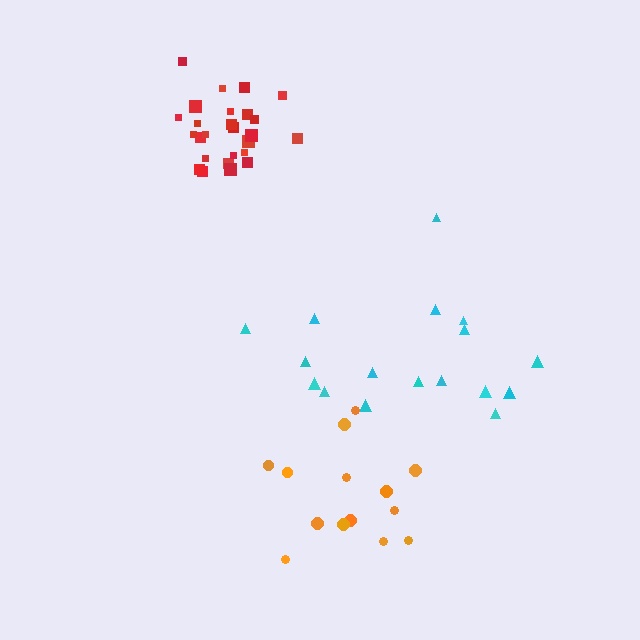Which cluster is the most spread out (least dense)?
Cyan.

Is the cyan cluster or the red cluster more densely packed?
Red.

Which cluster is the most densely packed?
Red.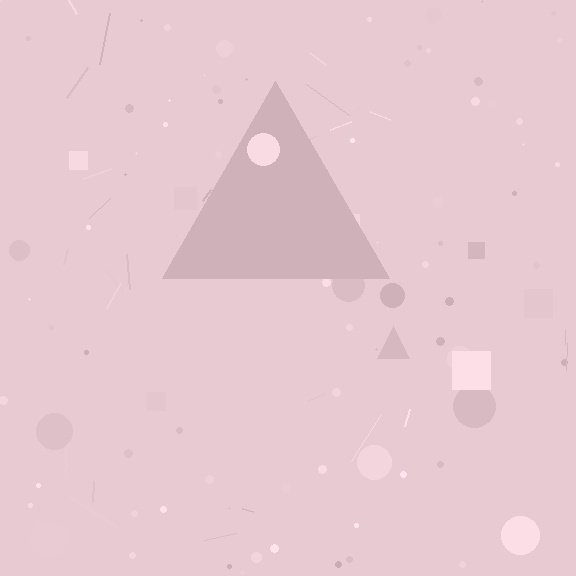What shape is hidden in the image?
A triangle is hidden in the image.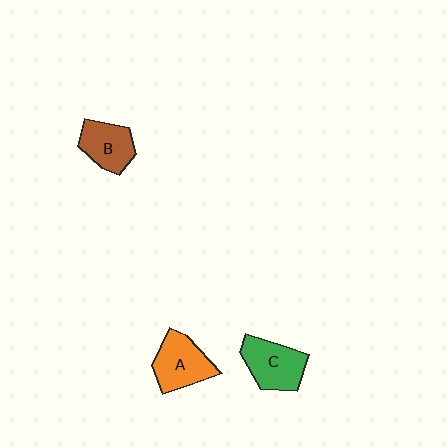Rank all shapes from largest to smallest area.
From largest to smallest: C (green), A (orange), B (brown).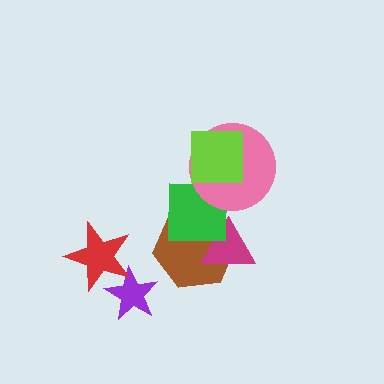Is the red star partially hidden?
No, no other shape covers it.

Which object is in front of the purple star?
The red star is in front of the purple star.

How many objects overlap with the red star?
1 object overlaps with the red star.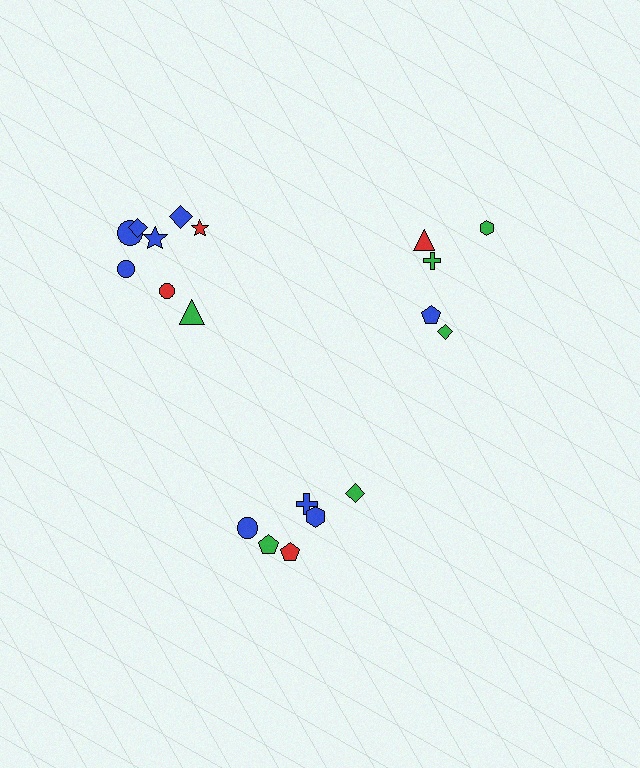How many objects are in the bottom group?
There are 6 objects.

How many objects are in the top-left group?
There are 8 objects.